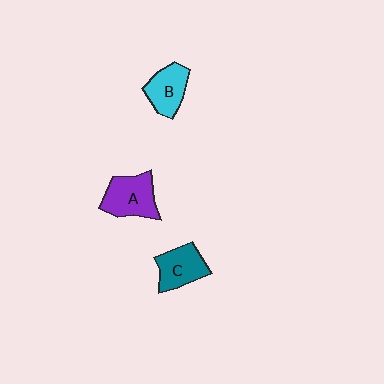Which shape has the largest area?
Shape A (purple).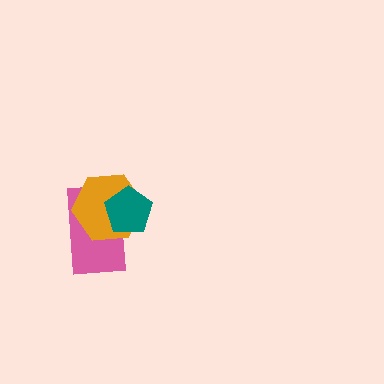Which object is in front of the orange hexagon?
The teal pentagon is in front of the orange hexagon.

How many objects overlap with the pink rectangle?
2 objects overlap with the pink rectangle.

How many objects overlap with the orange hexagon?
2 objects overlap with the orange hexagon.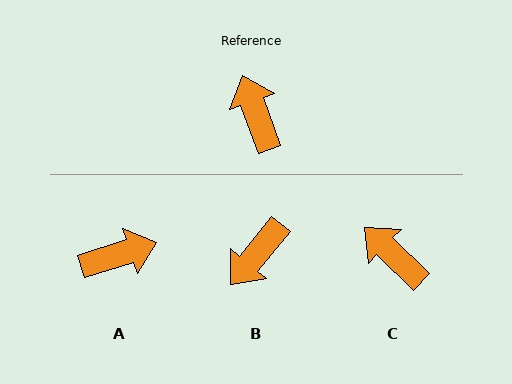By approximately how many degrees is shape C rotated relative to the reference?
Approximately 26 degrees counter-clockwise.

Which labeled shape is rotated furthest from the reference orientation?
B, about 121 degrees away.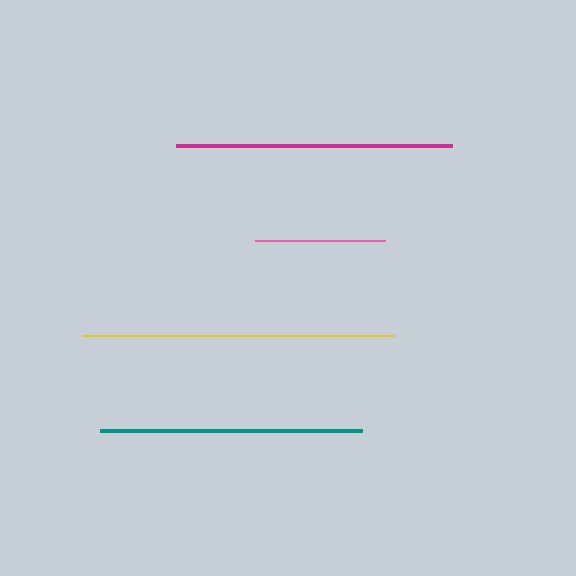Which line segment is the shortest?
The pink line is the shortest at approximately 130 pixels.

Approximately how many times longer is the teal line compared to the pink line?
The teal line is approximately 2.0 times the length of the pink line.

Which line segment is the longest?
The yellow line is the longest at approximately 313 pixels.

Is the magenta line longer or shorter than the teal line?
The magenta line is longer than the teal line.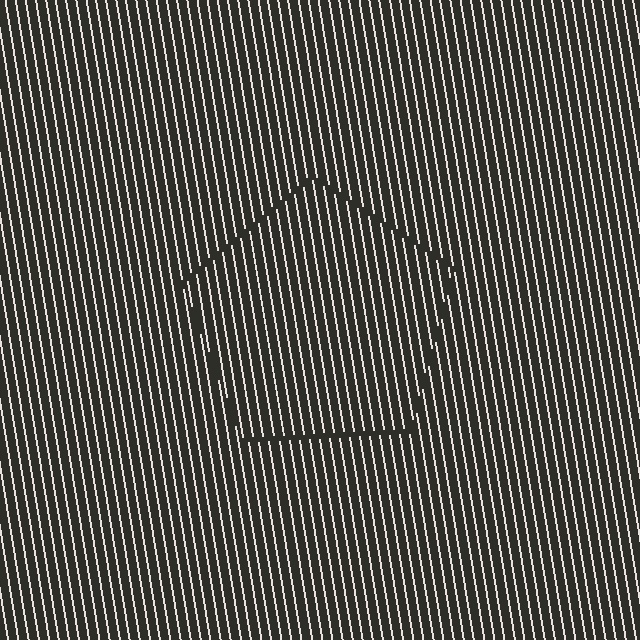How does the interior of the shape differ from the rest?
The interior of the shape contains the same grating, shifted by half a period — the contour is defined by the phase discontinuity where line-ends from the inner and outer gratings abut.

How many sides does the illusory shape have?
5 sides — the line-ends trace a pentagon.